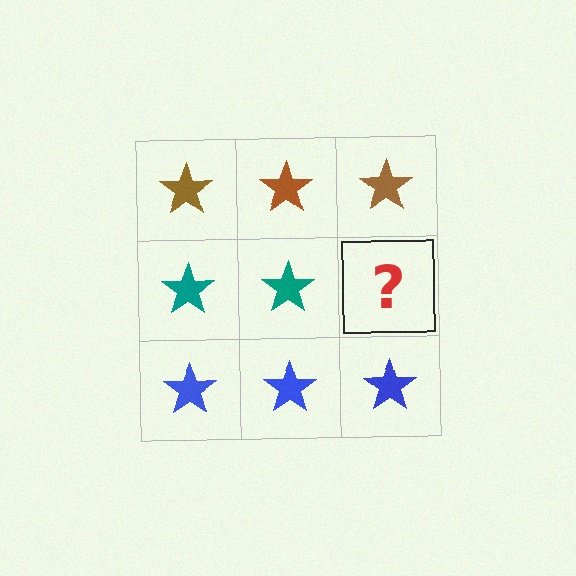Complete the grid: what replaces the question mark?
The question mark should be replaced with a teal star.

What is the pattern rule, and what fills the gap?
The rule is that each row has a consistent color. The gap should be filled with a teal star.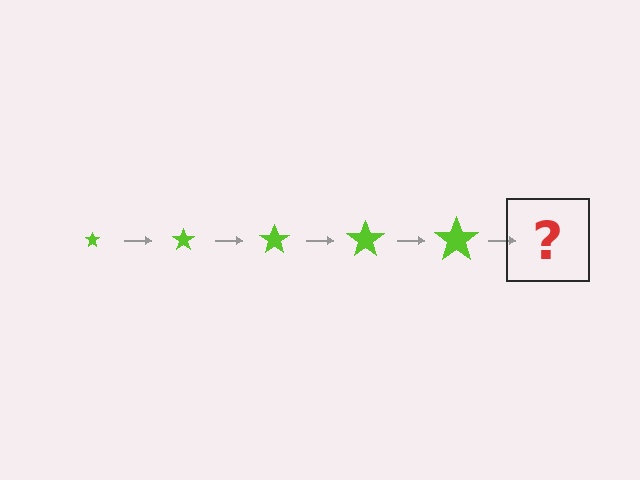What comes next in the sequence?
The next element should be a lime star, larger than the previous one.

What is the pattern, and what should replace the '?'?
The pattern is that the star gets progressively larger each step. The '?' should be a lime star, larger than the previous one.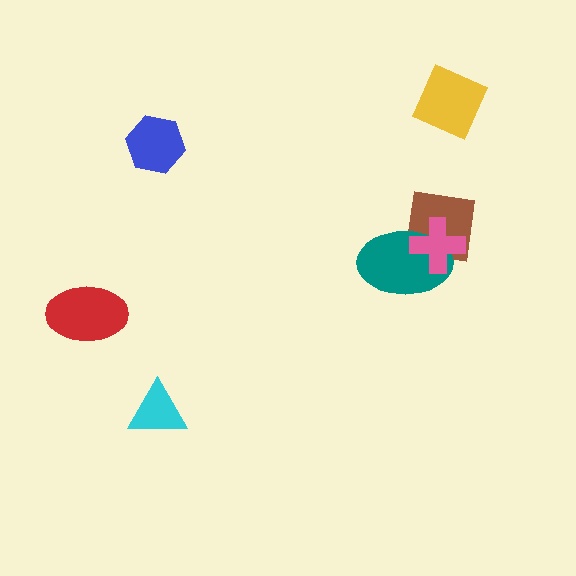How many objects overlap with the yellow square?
0 objects overlap with the yellow square.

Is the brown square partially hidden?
Yes, it is partially covered by another shape.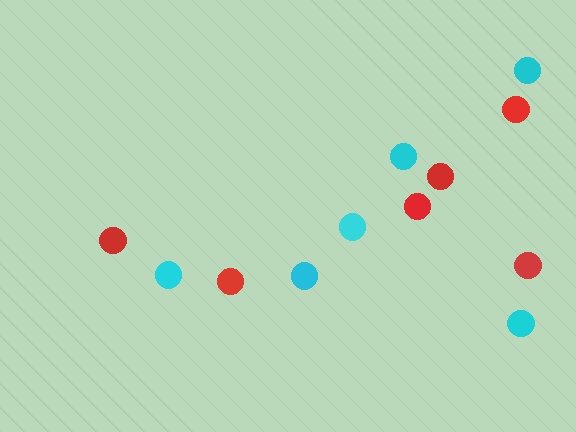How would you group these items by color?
There are 2 groups: one group of red circles (6) and one group of cyan circles (6).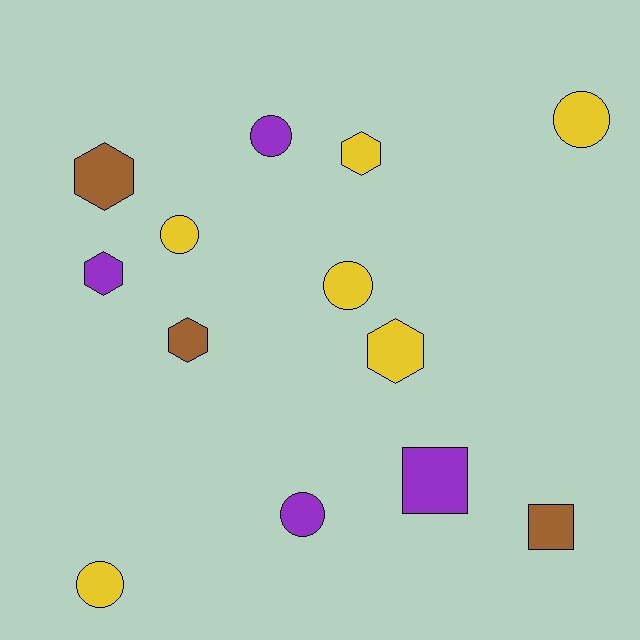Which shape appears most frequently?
Circle, with 6 objects.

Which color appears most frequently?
Yellow, with 6 objects.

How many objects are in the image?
There are 13 objects.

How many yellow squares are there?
There are no yellow squares.